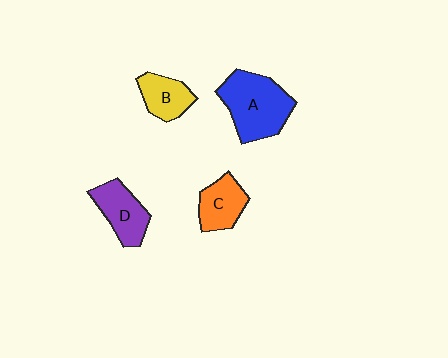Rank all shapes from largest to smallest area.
From largest to smallest: A (blue), D (purple), C (orange), B (yellow).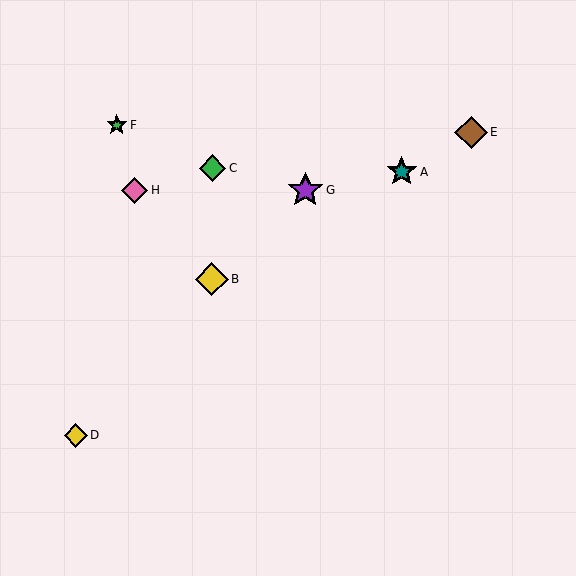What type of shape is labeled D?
Shape D is a yellow diamond.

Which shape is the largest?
The purple star (labeled G) is the largest.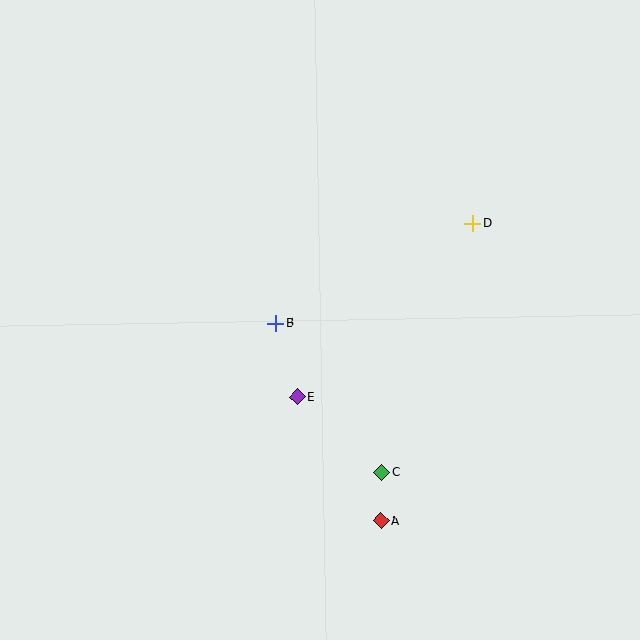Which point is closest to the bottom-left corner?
Point E is closest to the bottom-left corner.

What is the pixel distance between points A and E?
The distance between A and E is 149 pixels.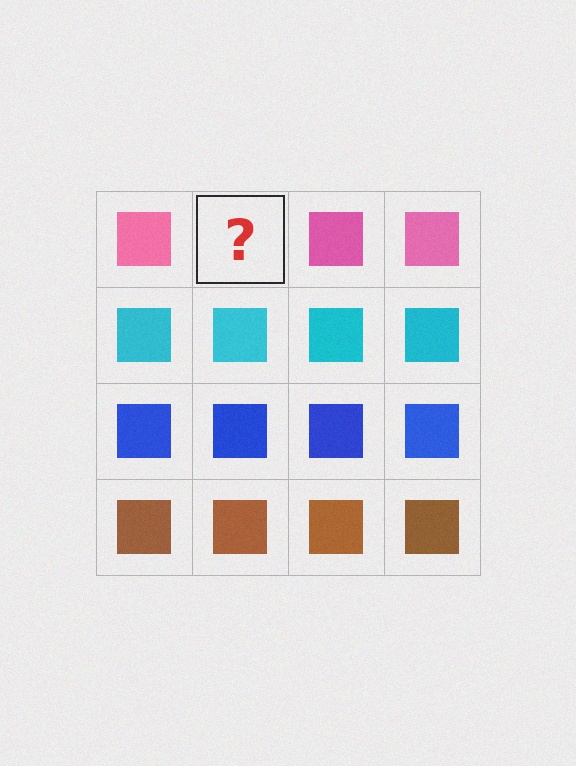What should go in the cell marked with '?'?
The missing cell should contain a pink square.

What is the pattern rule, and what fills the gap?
The rule is that each row has a consistent color. The gap should be filled with a pink square.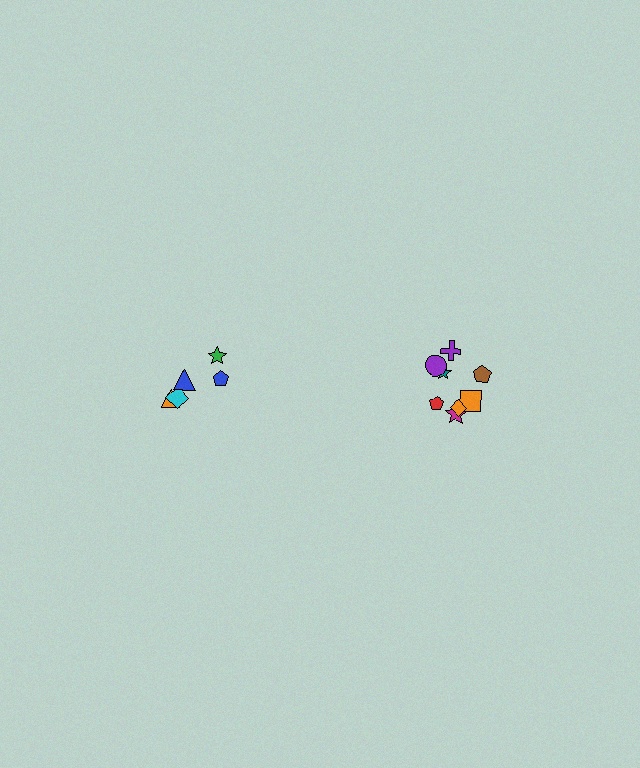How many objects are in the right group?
There are 8 objects.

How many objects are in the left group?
There are 5 objects.